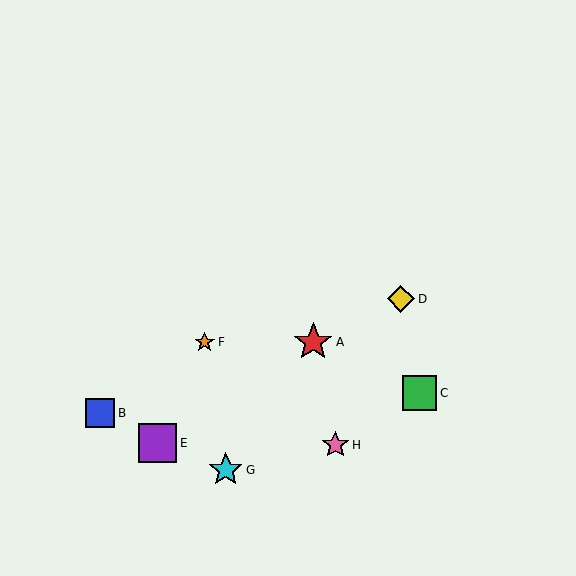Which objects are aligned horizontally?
Objects A, F are aligned horizontally.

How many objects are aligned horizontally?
2 objects (A, F) are aligned horizontally.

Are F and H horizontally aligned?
No, F is at y≈342 and H is at y≈445.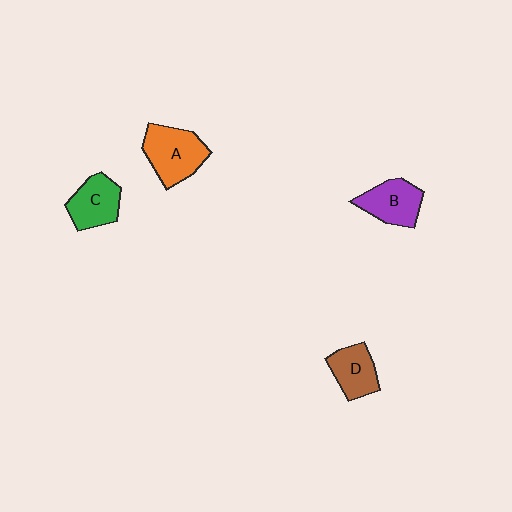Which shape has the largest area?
Shape A (orange).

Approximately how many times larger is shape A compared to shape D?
Approximately 1.4 times.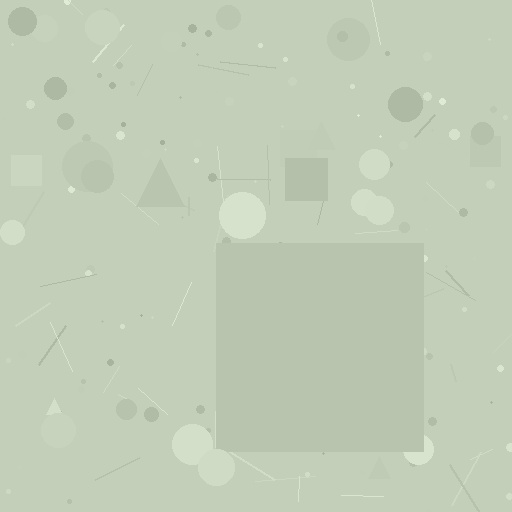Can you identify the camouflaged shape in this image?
The camouflaged shape is a square.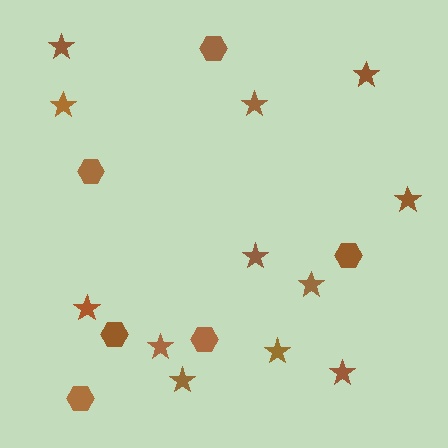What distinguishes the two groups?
There are 2 groups: one group of stars (12) and one group of hexagons (6).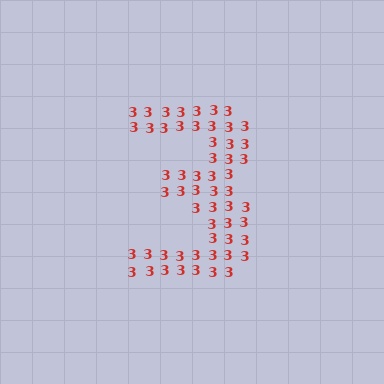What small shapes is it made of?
It is made of small digit 3's.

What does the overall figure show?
The overall figure shows the digit 3.